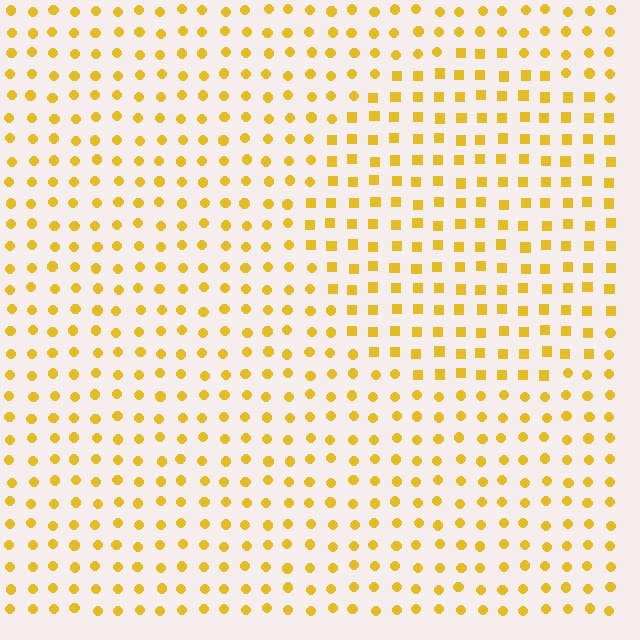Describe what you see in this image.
The image is filled with small yellow elements arranged in a uniform grid. A circle-shaped region contains squares, while the surrounding area contains circles. The boundary is defined purely by the change in element shape.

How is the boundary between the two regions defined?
The boundary is defined by a change in element shape: squares inside vs. circles outside. All elements share the same color and spacing.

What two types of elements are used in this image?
The image uses squares inside the circle region and circles outside it.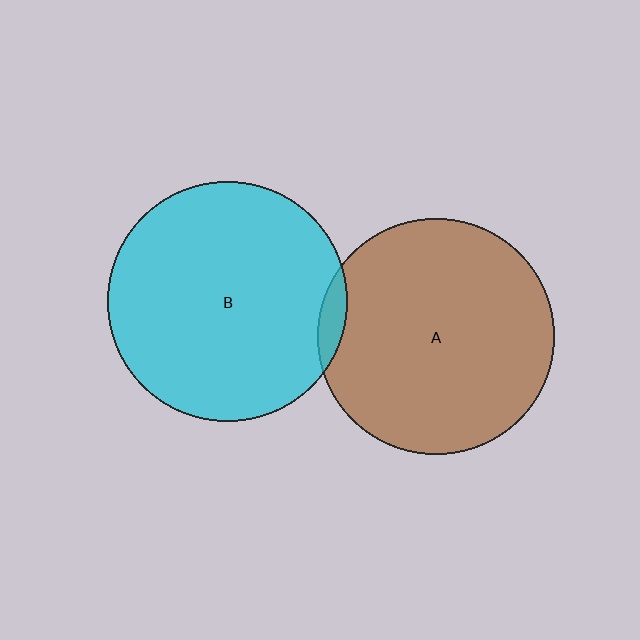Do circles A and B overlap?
Yes.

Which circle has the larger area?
Circle B (cyan).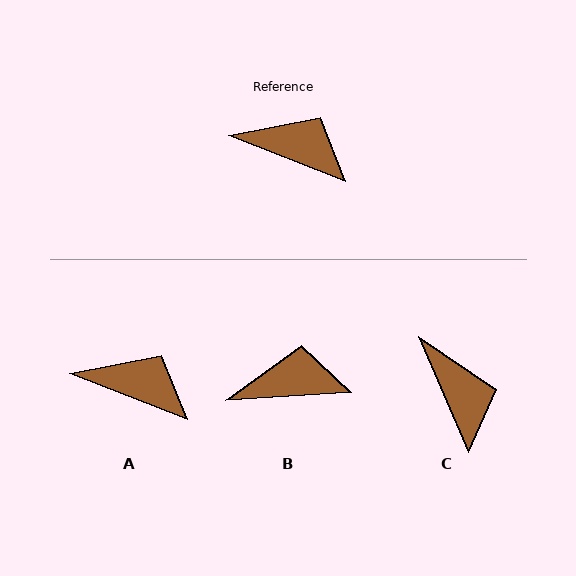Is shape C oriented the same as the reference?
No, it is off by about 45 degrees.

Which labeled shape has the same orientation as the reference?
A.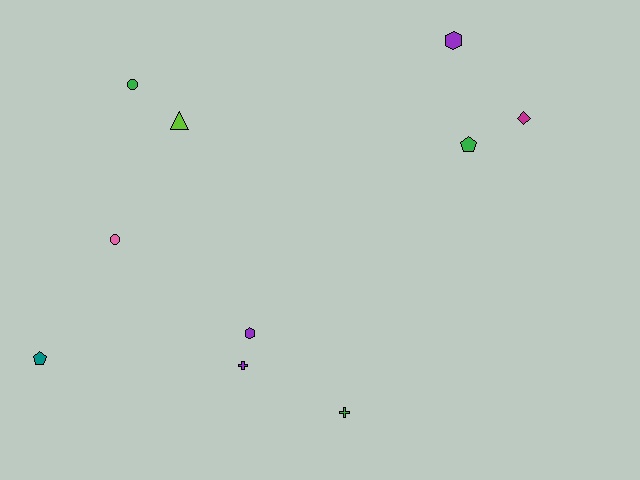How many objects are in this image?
There are 10 objects.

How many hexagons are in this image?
There are 2 hexagons.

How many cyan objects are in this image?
There are no cyan objects.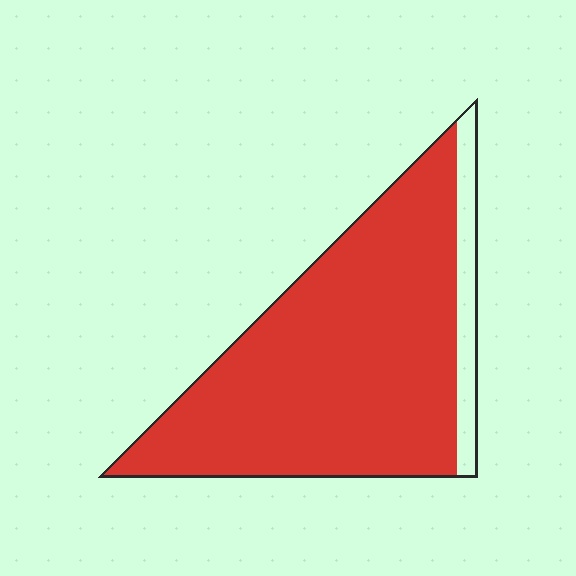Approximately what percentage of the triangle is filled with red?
Approximately 90%.